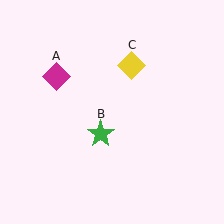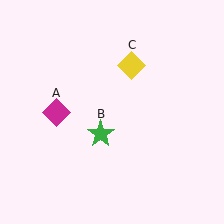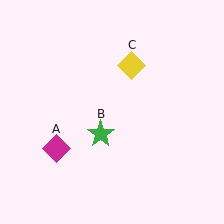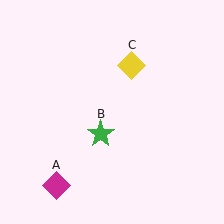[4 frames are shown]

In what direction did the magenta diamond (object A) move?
The magenta diamond (object A) moved down.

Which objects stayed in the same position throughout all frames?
Green star (object B) and yellow diamond (object C) remained stationary.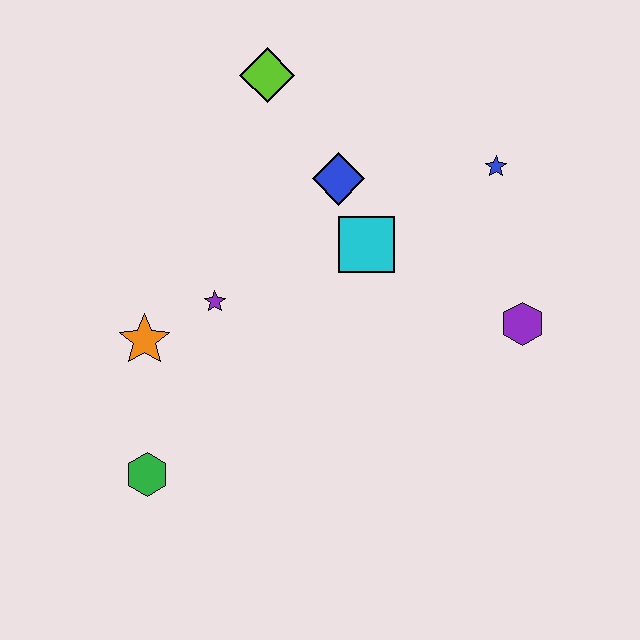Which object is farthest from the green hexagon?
The blue star is farthest from the green hexagon.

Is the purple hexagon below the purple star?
Yes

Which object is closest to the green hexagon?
The orange star is closest to the green hexagon.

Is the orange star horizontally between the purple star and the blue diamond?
No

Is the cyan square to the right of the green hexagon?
Yes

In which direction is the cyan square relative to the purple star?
The cyan square is to the right of the purple star.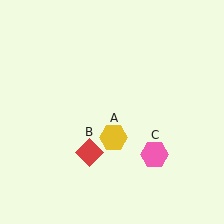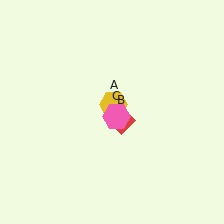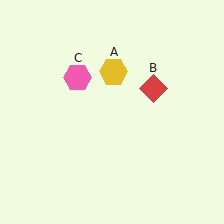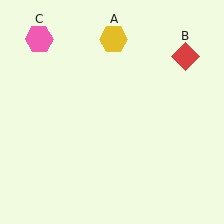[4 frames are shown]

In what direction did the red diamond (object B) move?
The red diamond (object B) moved up and to the right.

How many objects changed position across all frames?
3 objects changed position: yellow hexagon (object A), red diamond (object B), pink hexagon (object C).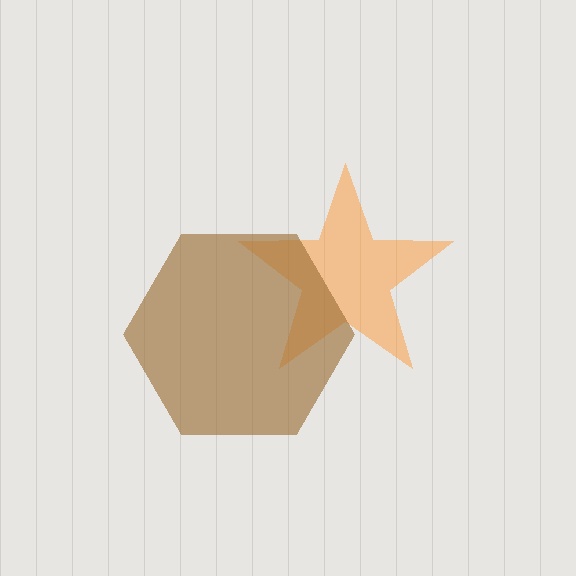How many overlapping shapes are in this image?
There are 2 overlapping shapes in the image.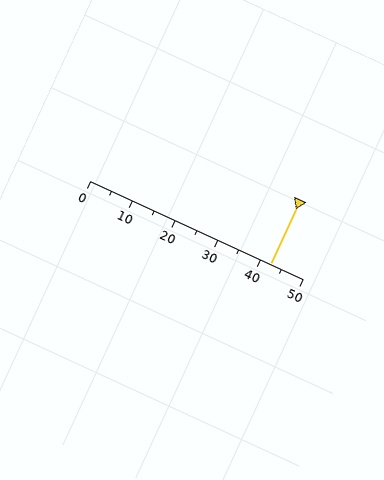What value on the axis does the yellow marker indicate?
The marker indicates approximately 42.5.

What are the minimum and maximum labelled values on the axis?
The axis runs from 0 to 50.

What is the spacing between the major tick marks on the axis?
The major ticks are spaced 10 apart.